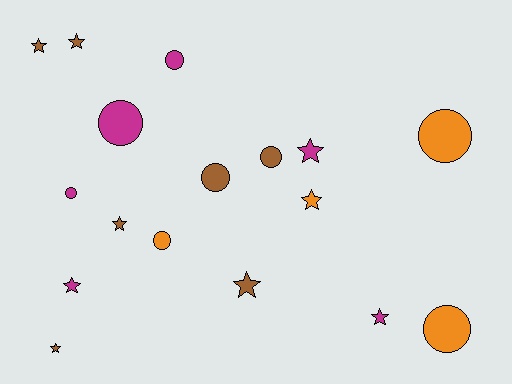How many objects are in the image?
There are 17 objects.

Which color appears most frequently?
Brown, with 7 objects.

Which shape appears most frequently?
Star, with 9 objects.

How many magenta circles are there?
There are 3 magenta circles.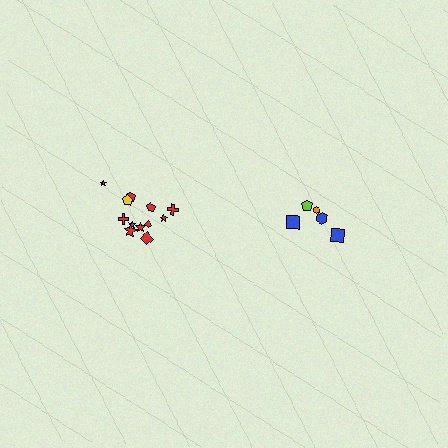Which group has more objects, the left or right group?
The left group.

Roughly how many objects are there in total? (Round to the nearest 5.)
Roughly 15 objects in total.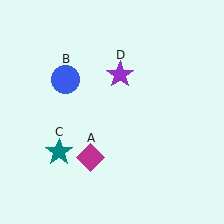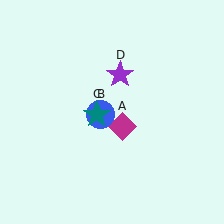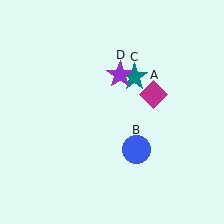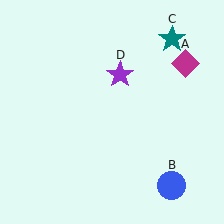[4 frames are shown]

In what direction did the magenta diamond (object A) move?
The magenta diamond (object A) moved up and to the right.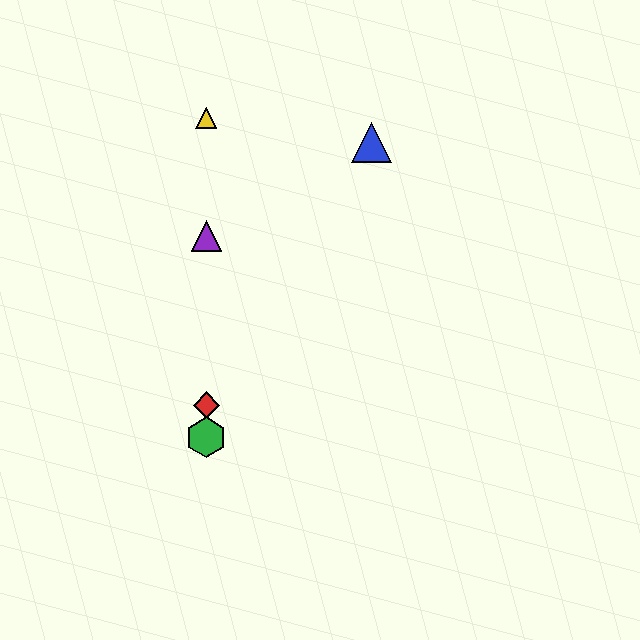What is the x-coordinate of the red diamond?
The red diamond is at x≈206.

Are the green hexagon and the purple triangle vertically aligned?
Yes, both are at x≈206.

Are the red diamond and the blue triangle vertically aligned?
No, the red diamond is at x≈206 and the blue triangle is at x≈371.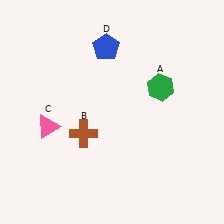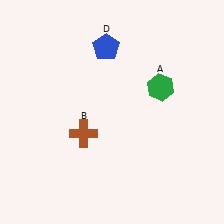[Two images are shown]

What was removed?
The pink triangle (C) was removed in Image 2.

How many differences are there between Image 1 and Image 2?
There is 1 difference between the two images.